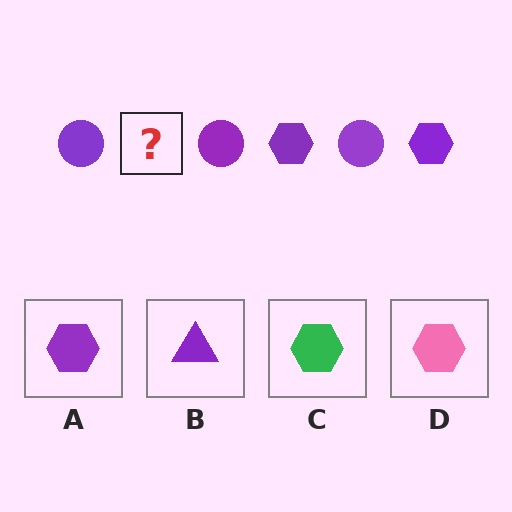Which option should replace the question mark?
Option A.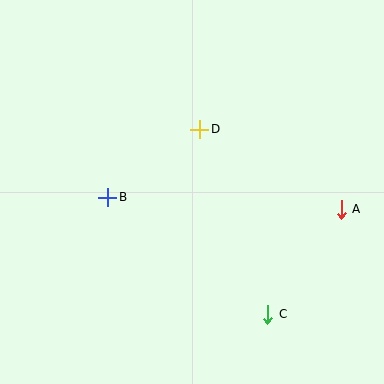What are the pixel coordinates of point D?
Point D is at (200, 129).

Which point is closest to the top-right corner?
Point A is closest to the top-right corner.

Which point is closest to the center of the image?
Point D at (200, 129) is closest to the center.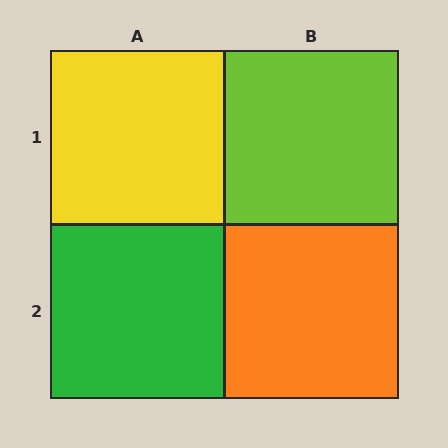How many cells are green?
1 cell is green.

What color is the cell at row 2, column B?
Orange.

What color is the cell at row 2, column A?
Green.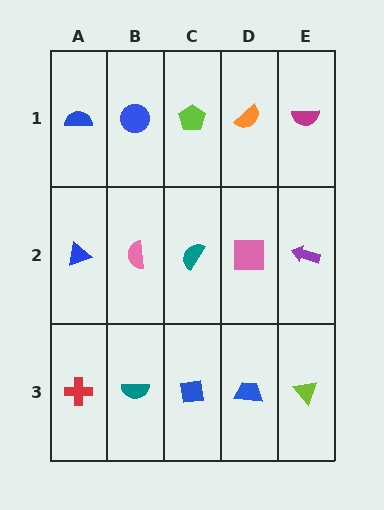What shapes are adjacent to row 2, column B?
A blue circle (row 1, column B), a teal semicircle (row 3, column B), a blue triangle (row 2, column A), a teal semicircle (row 2, column C).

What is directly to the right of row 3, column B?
A blue square.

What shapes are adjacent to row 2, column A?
A blue semicircle (row 1, column A), a red cross (row 3, column A), a pink semicircle (row 2, column B).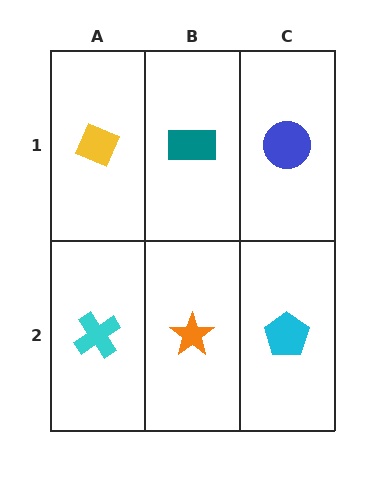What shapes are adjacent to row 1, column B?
An orange star (row 2, column B), a yellow diamond (row 1, column A), a blue circle (row 1, column C).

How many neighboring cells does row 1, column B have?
3.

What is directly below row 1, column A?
A cyan cross.